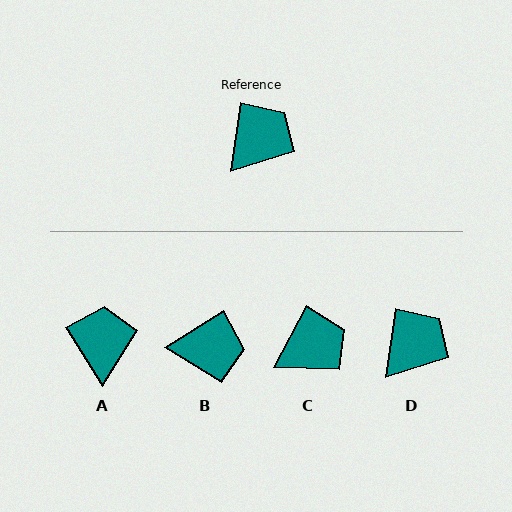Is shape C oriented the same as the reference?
No, it is off by about 20 degrees.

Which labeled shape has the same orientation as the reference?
D.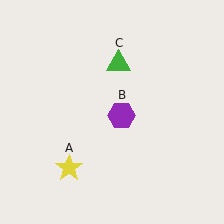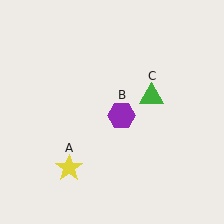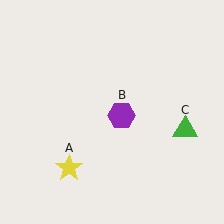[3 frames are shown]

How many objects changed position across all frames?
1 object changed position: green triangle (object C).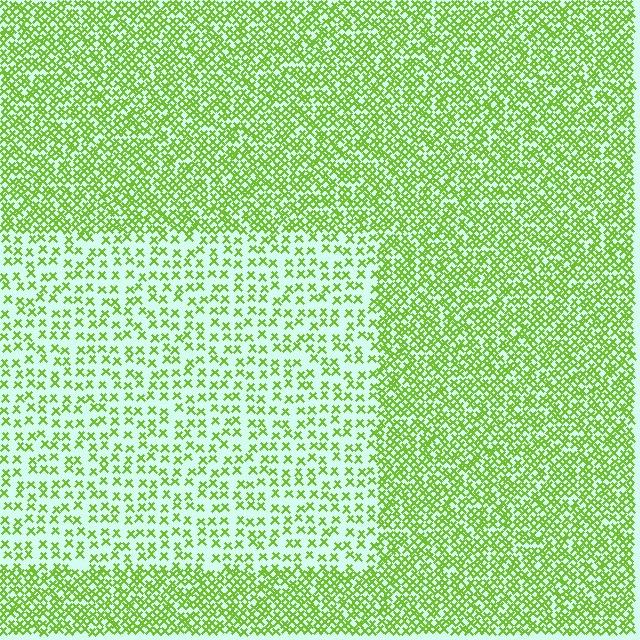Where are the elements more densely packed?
The elements are more densely packed outside the rectangle boundary.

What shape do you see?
I see a rectangle.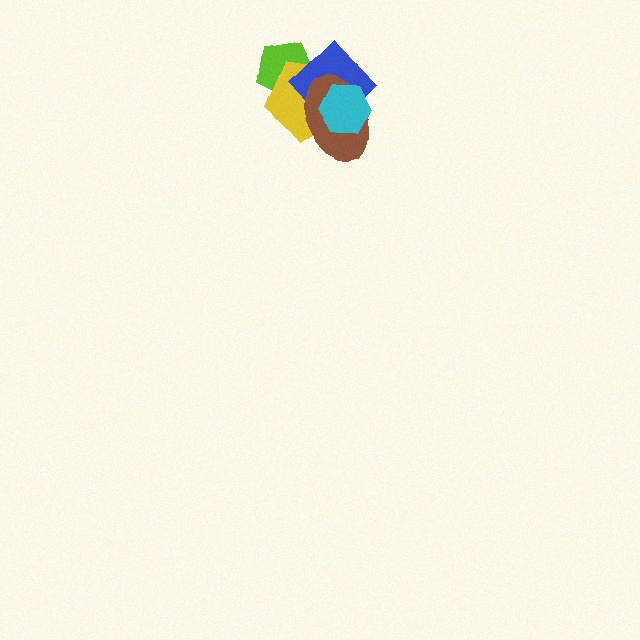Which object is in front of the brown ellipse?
The cyan hexagon is in front of the brown ellipse.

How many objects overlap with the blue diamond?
4 objects overlap with the blue diamond.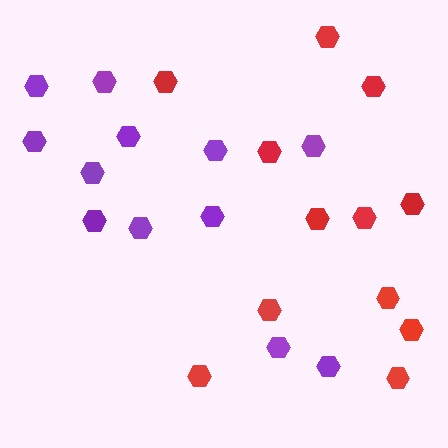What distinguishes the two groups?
There are 2 groups: one group of red hexagons (12) and one group of purple hexagons (12).